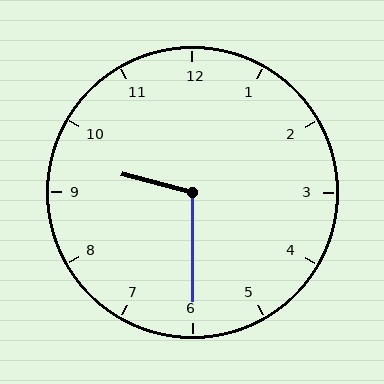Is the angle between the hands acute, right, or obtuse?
It is obtuse.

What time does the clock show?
9:30.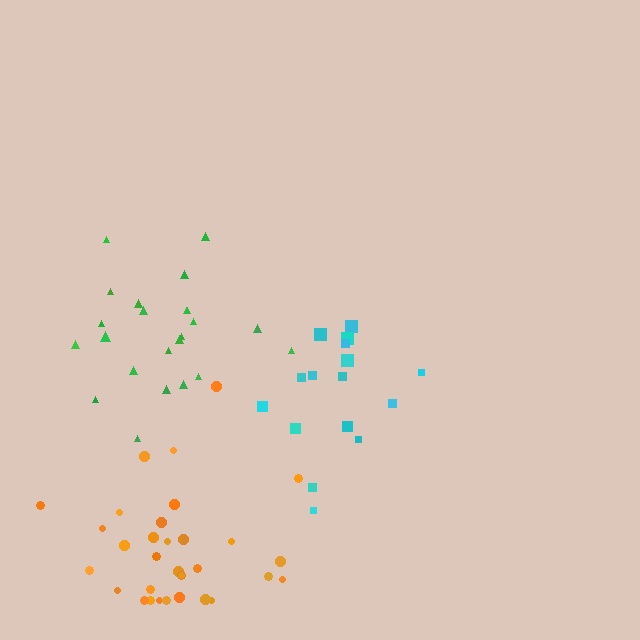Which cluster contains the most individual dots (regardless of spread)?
Orange (32).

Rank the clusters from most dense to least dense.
cyan, orange, green.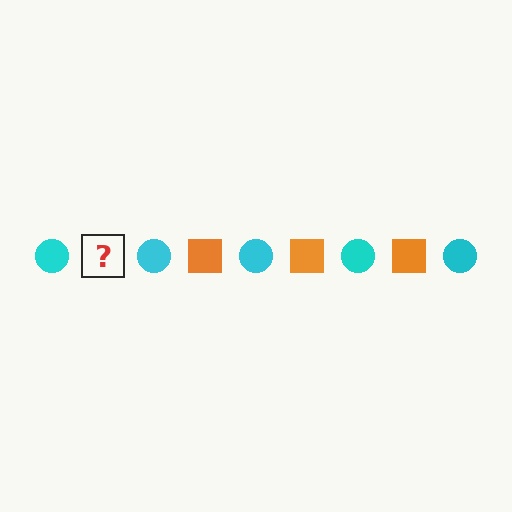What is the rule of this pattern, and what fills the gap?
The rule is that the pattern alternates between cyan circle and orange square. The gap should be filled with an orange square.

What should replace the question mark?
The question mark should be replaced with an orange square.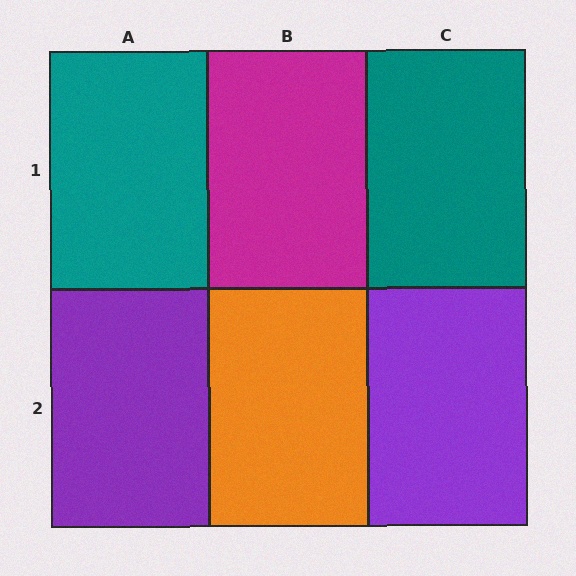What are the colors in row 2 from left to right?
Purple, orange, purple.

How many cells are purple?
2 cells are purple.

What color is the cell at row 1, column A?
Teal.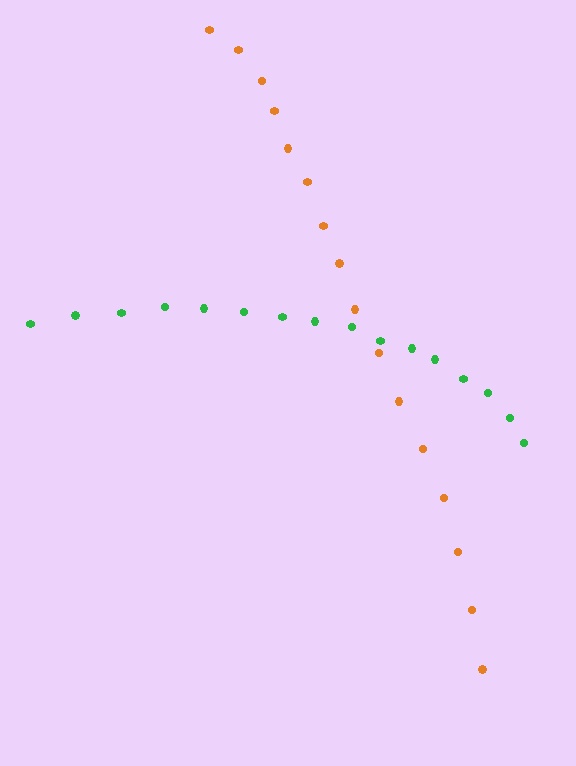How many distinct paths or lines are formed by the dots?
There are 2 distinct paths.